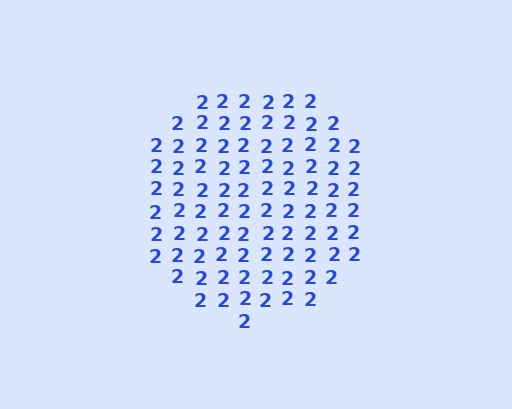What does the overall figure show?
The overall figure shows a circle.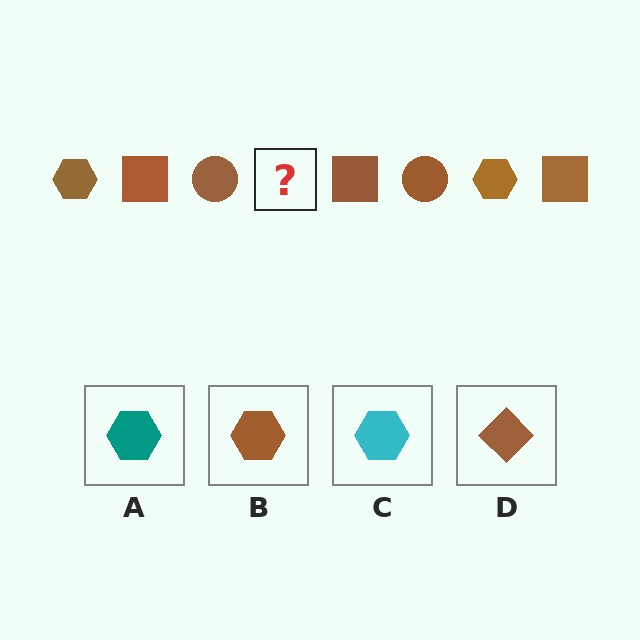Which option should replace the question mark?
Option B.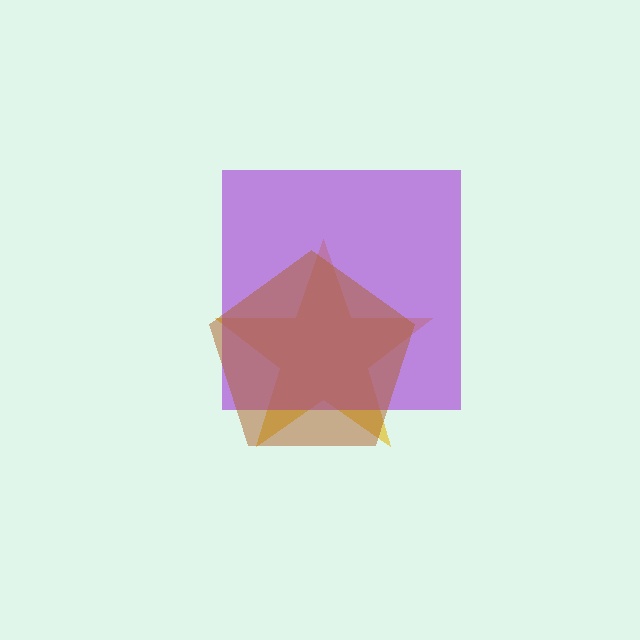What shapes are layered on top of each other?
The layered shapes are: a yellow star, a purple square, a brown pentagon.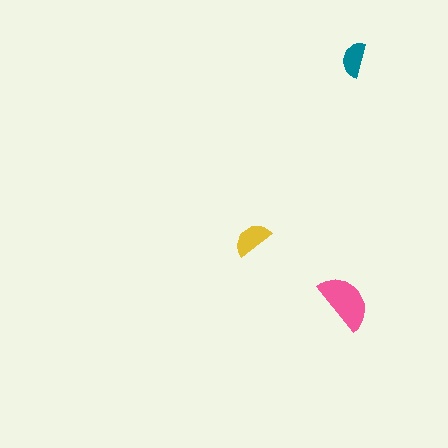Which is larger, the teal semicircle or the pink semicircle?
The pink one.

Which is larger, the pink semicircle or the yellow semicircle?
The pink one.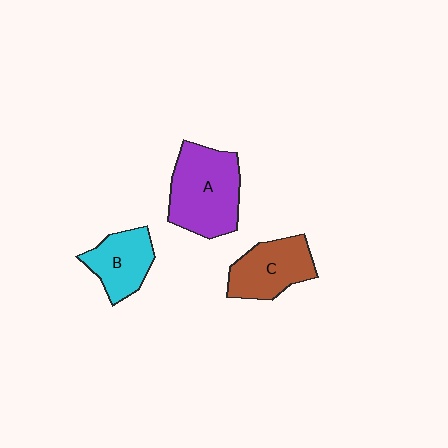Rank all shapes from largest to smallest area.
From largest to smallest: A (purple), C (brown), B (cyan).